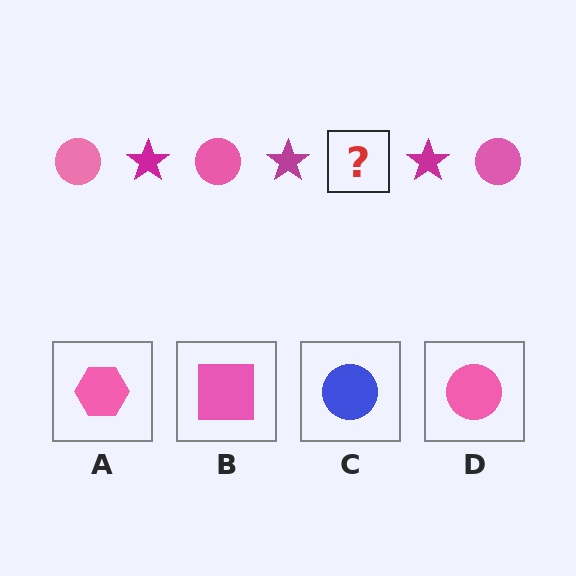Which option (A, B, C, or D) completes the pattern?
D.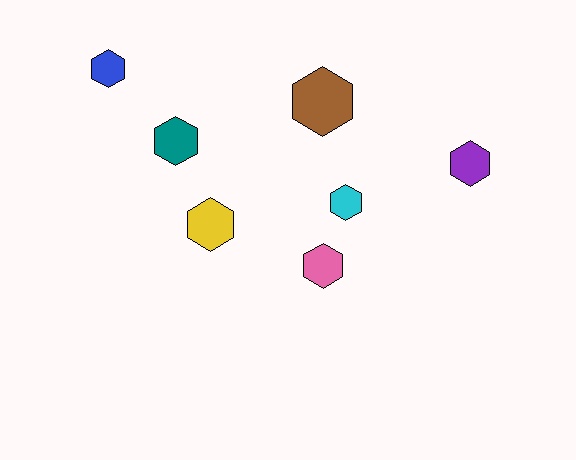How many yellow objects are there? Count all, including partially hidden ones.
There is 1 yellow object.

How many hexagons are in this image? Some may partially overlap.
There are 7 hexagons.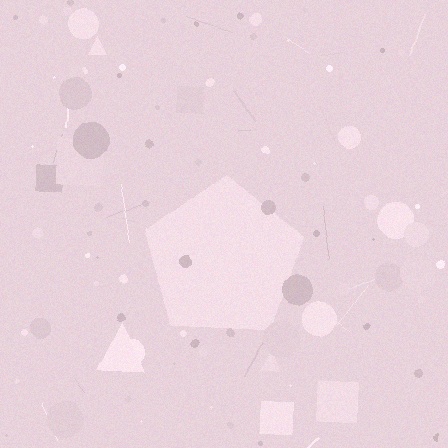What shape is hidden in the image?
A pentagon is hidden in the image.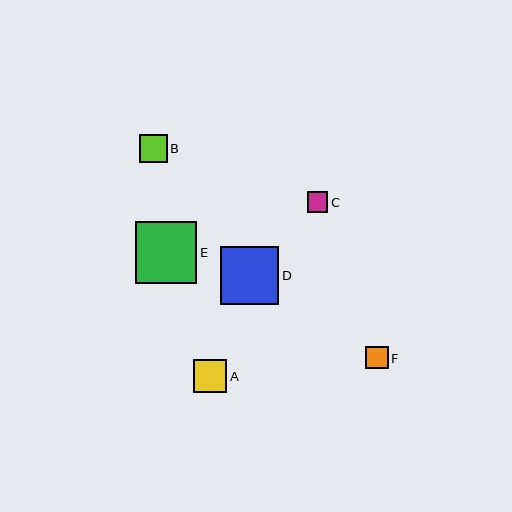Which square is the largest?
Square E is the largest with a size of approximately 61 pixels.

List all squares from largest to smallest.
From largest to smallest: E, D, A, B, F, C.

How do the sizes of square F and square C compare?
Square F and square C are approximately the same size.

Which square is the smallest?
Square C is the smallest with a size of approximately 21 pixels.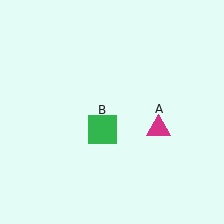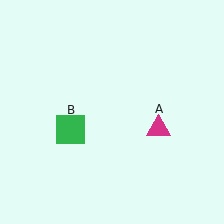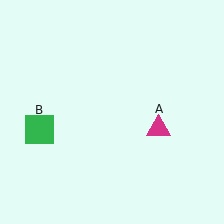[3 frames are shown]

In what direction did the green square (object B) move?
The green square (object B) moved left.